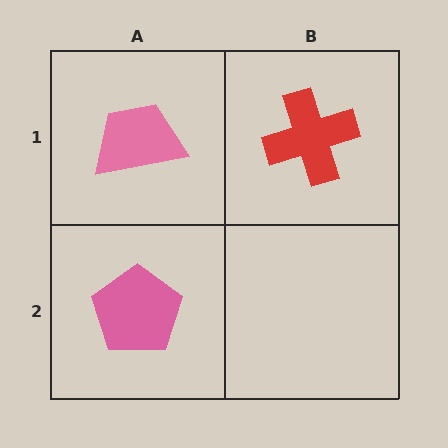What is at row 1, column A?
A pink trapezoid.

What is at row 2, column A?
A pink pentagon.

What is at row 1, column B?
A red cross.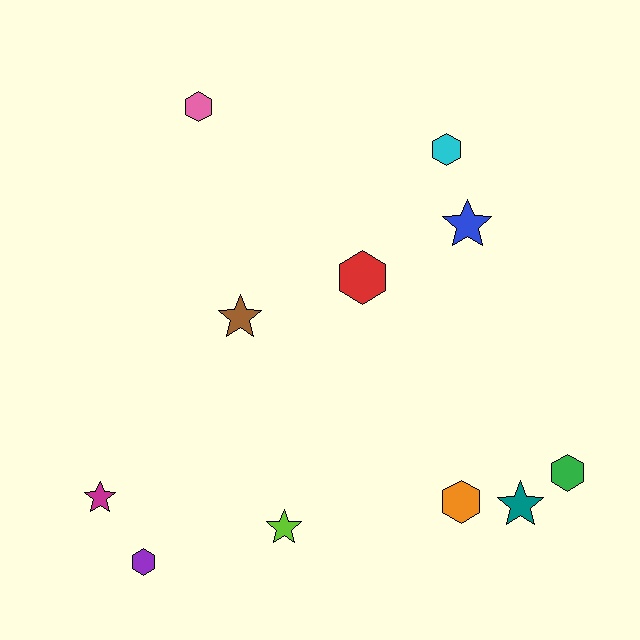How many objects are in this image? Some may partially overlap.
There are 11 objects.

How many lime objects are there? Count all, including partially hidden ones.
There is 1 lime object.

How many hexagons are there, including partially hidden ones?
There are 6 hexagons.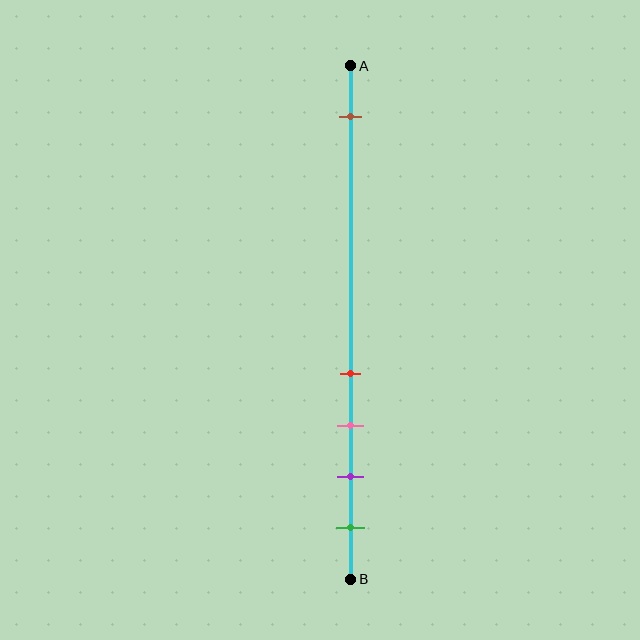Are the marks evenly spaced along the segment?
No, the marks are not evenly spaced.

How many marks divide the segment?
There are 5 marks dividing the segment.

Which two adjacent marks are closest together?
The red and pink marks are the closest adjacent pair.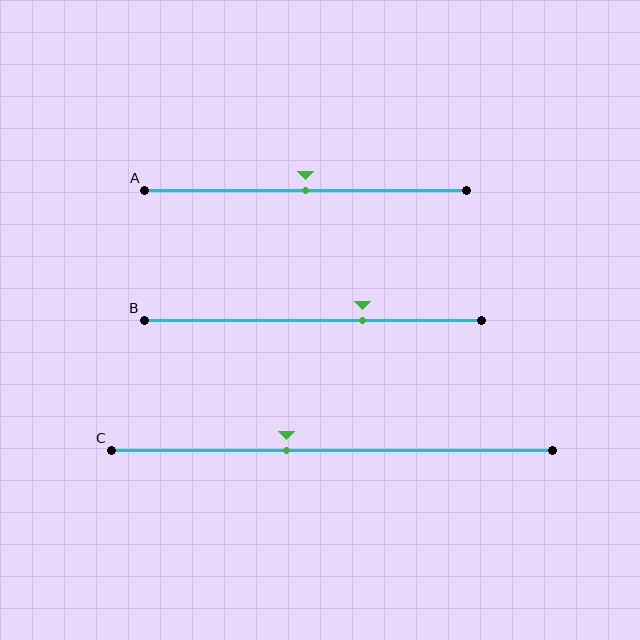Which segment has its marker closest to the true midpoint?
Segment A has its marker closest to the true midpoint.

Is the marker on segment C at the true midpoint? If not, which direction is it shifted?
No, the marker on segment C is shifted to the left by about 10% of the segment length.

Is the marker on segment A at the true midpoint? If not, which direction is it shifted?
Yes, the marker on segment A is at the true midpoint.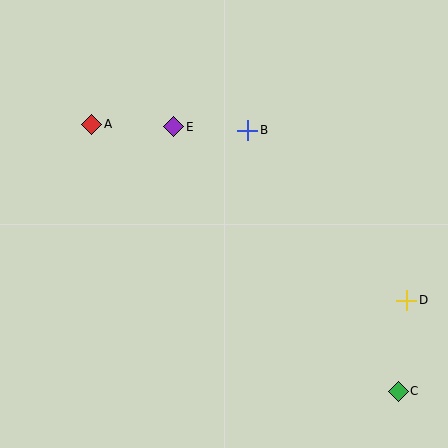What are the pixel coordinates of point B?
Point B is at (248, 130).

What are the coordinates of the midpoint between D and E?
The midpoint between D and E is at (290, 214).